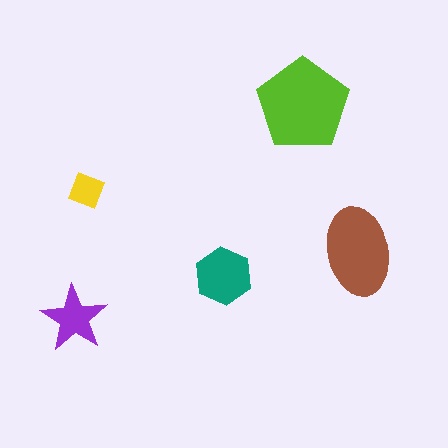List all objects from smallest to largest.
The yellow diamond, the purple star, the teal hexagon, the brown ellipse, the lime pentagon.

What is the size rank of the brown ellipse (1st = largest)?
2nd.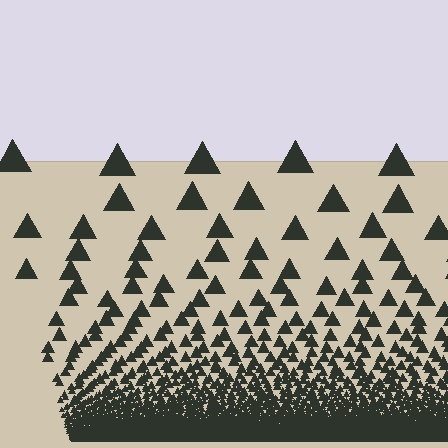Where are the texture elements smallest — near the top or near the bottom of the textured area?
Near the bottom.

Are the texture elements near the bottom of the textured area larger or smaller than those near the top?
Smaller. The gradient is inverted — elements near the bottom are smaller and denser.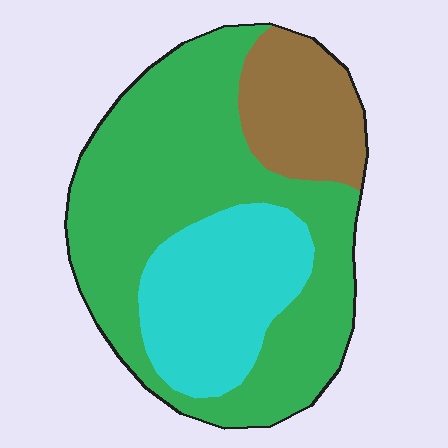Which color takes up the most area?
Green, at roughly 60%.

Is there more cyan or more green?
Green.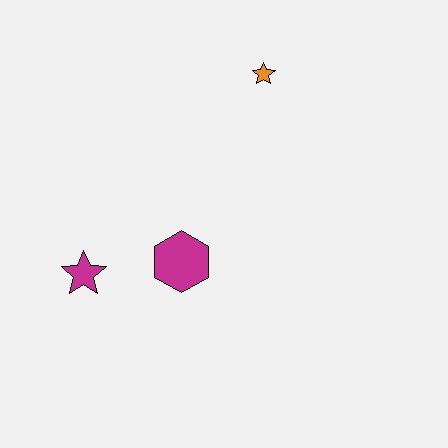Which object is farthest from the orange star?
The magenta star is farthest from the orange star.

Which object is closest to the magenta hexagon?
The magenta star is closest to the magenta hexagon.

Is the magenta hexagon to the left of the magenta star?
No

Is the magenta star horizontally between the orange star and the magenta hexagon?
No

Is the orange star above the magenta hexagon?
Yes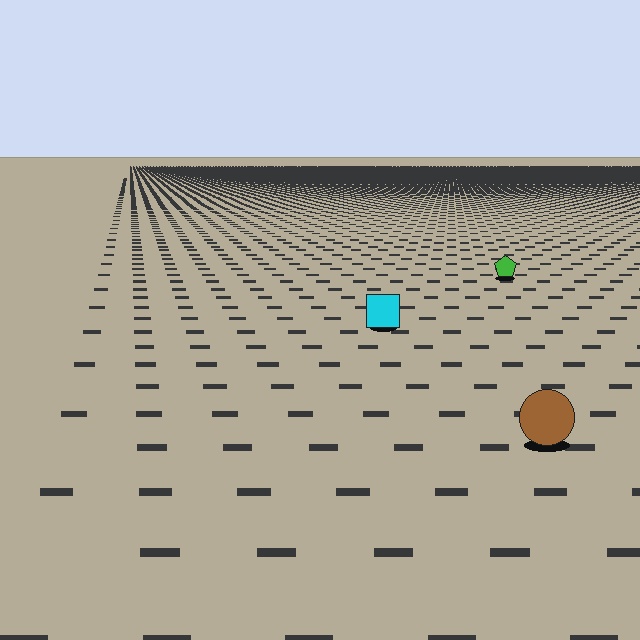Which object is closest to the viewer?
The brown circle is closest. The texture marks near it are larger and more spread out.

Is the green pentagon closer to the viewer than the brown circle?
No. The brown circle is closer — you can tell from the texture gradient: the ground texture is coarser near it.